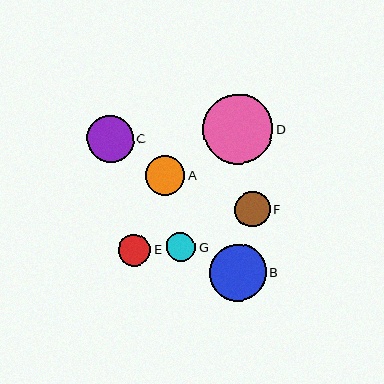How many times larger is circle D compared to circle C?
Circle D is approximately 1.5 times the size of circle C.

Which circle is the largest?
Circle D is the largest with a size of approximately 70 pixels.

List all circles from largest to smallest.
From largest to smallest: D, B, C, A, F, E, G.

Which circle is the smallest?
Circle G is the smallest with a size of approximately 29 pixels.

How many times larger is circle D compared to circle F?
Circle D is approximately 2.0 times the size of circle F.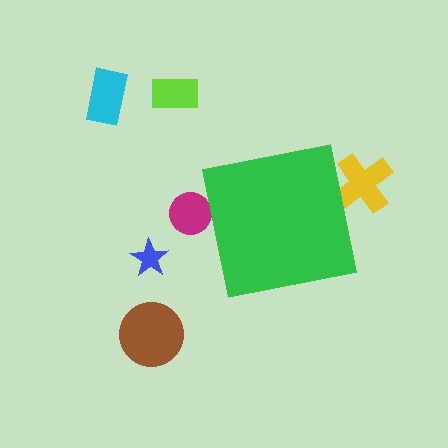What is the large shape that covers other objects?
A green square.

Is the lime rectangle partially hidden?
No, the lime rectangle is fully visible.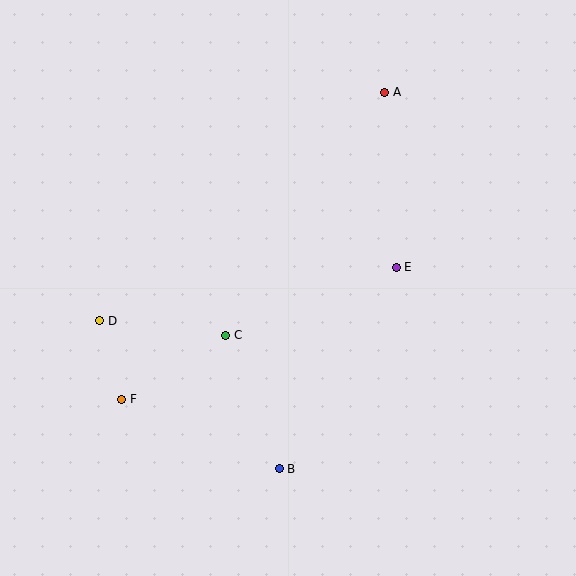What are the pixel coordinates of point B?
Point B is at (279, 469).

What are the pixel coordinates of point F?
Point F is at (122, 399).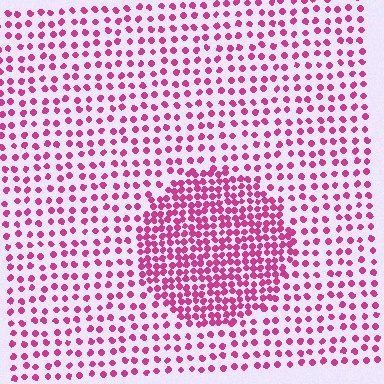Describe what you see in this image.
The image contains small magenta elements arranged at two different densities. A circle-shaped region is visible where the elements are more densely packed than the surrounding area.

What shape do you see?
I see a circle.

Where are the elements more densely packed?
The elements are more densely packed inside the circle boundary.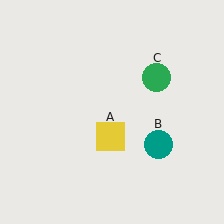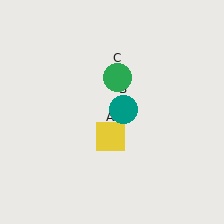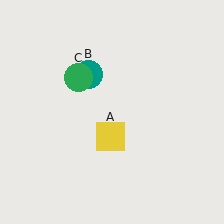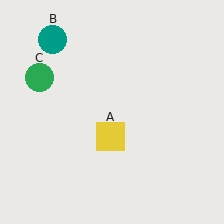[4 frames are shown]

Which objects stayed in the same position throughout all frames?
Yellow square (object A) remained stationary.